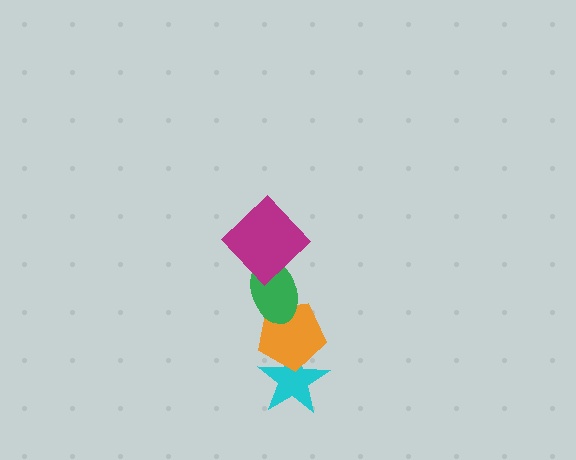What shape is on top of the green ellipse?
The magenta diamond is on top of the green ellipse.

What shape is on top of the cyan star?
The orange pentagon is on top of the cyan star.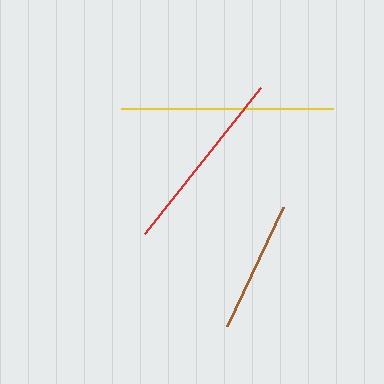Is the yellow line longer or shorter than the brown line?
The yellow line is longer than the brown line.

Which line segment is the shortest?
The brown line is the shortest at approximately 131 pixels.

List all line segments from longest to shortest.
From longest to shortest: yellow, red, brown.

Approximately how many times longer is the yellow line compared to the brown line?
The yellow line is approximately 1.6 times the length of the brown line.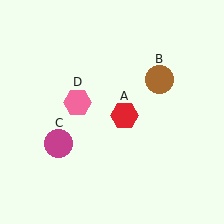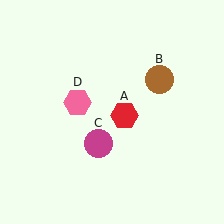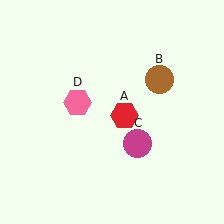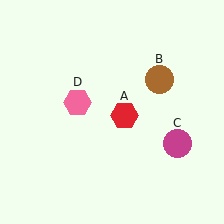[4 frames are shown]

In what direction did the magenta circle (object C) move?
The magenta circle (object C) moved right.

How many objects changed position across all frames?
1 object changed position: magenta circle (object C).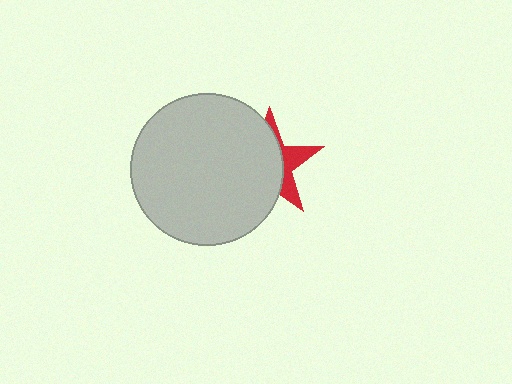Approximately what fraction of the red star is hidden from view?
Roughly 66% of the red star is hidden behind the light gray circle.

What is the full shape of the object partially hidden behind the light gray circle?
The partially hidden object is a red star.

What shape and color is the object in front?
The object in front is a light gray circle.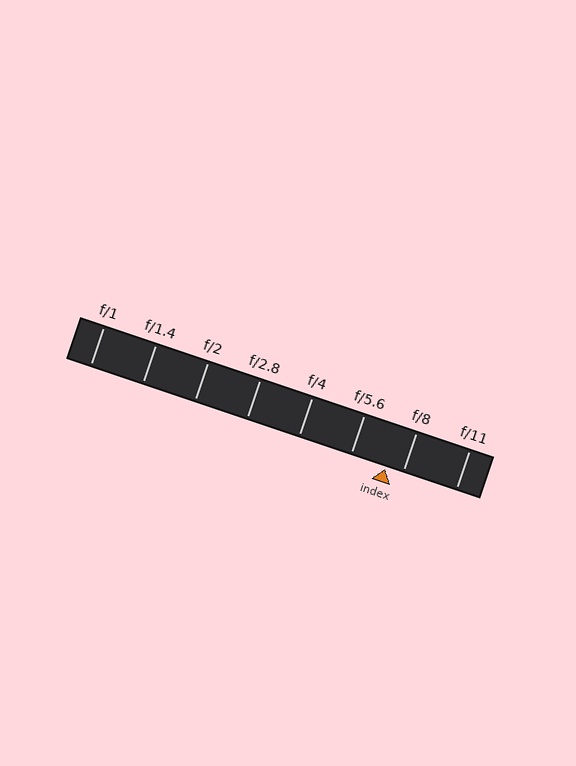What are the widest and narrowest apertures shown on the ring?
The widest aperture shown is f/1 and the narrowest is f/11.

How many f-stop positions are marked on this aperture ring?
There are 8 f-stop positions marked.